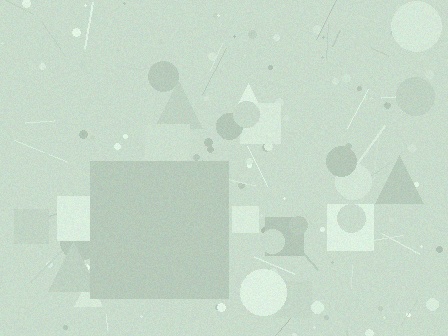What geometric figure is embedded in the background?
A square is embedded in the background.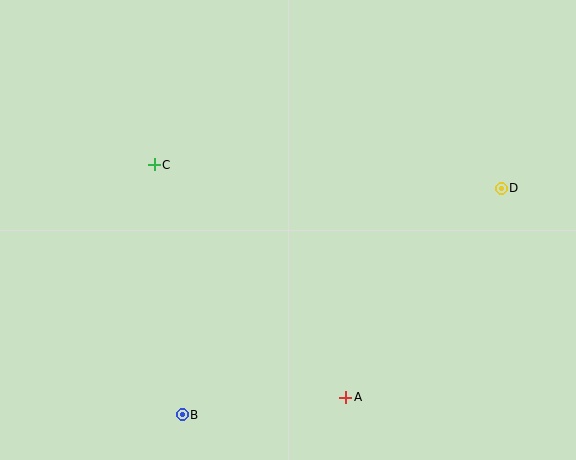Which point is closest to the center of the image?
Point C at (154, 165) is closest to the center.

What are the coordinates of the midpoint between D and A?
The midpoint between D and A is at (423, 293).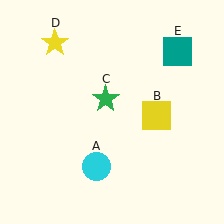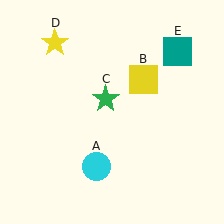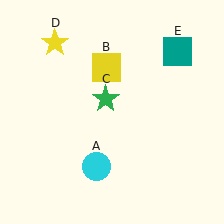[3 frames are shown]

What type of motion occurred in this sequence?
The yellow square (object B) rotated counterclockwise around the center of the scene.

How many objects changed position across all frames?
1 object changed position: yellow square (object B).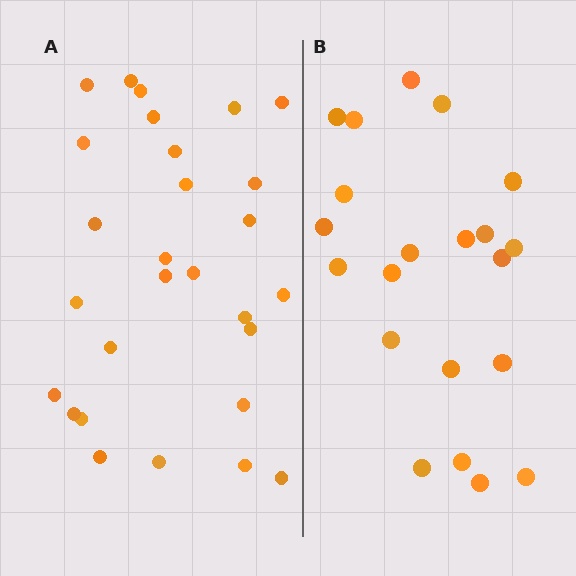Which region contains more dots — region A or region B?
Region A (the left region) has more dots.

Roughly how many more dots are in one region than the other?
Region A has roughly 8 or so more dots than region B.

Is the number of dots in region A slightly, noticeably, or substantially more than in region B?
Region A has noticeably more, but not dramatically so. The ratio is roughly 1.3 to 1.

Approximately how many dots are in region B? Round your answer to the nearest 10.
About 20 dots. (The exact count is 21, which rounds to 20.)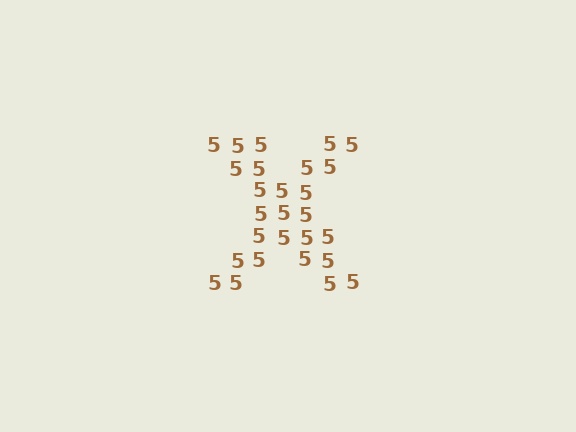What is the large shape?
The large shape is the letter X.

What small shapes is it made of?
It is made of small digit 5's.